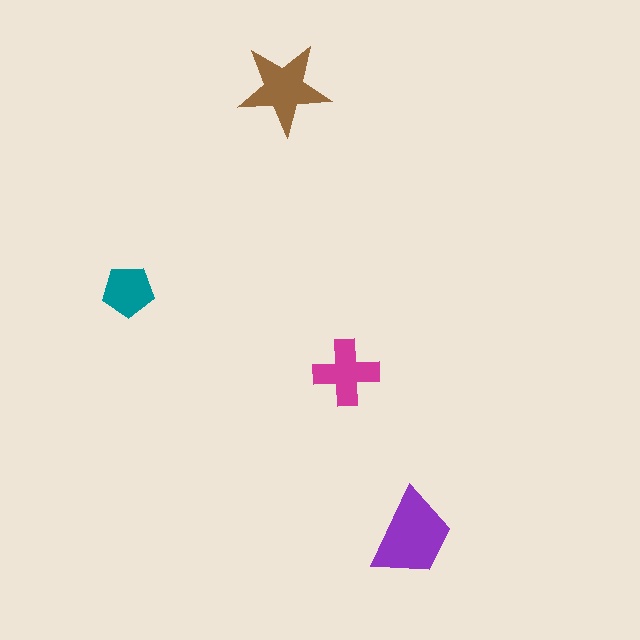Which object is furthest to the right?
The purple trapezoid is rightmost.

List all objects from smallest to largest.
The teal pentagon, the magenta cross, the brown star, the purple trapezoid.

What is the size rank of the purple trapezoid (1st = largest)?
1st.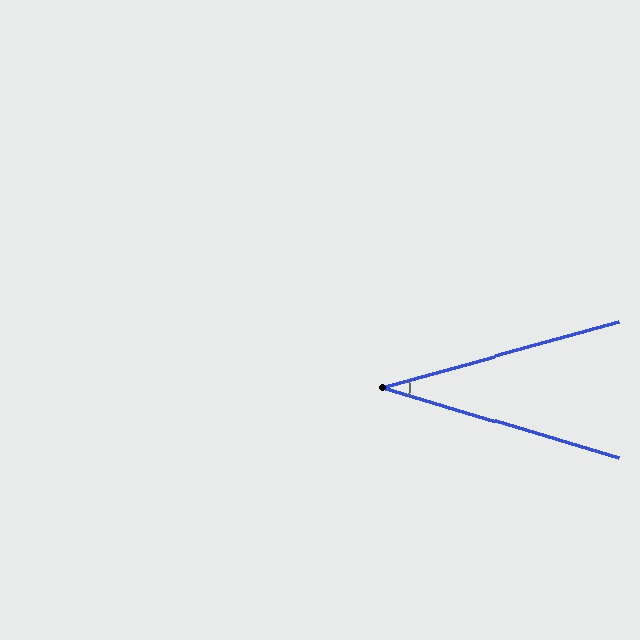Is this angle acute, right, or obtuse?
It is acute.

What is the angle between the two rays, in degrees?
Approximately 32 degrees.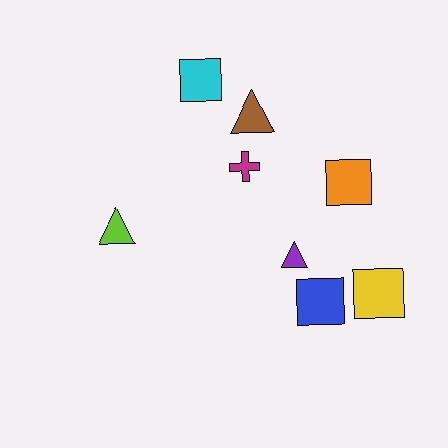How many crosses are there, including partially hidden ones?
There is 1 cross.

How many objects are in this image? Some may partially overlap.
There are 8 objects.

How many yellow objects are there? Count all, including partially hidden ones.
There is 1 yellow object.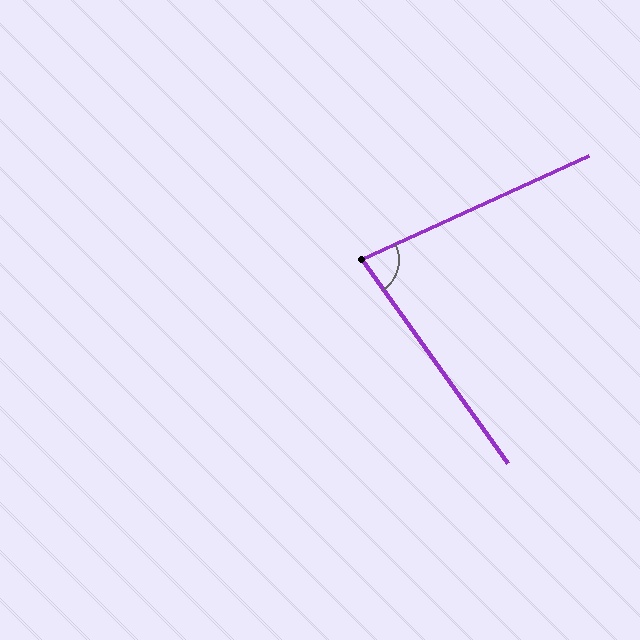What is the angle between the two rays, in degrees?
Approximately 79 degrees.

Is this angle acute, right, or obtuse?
It is acute.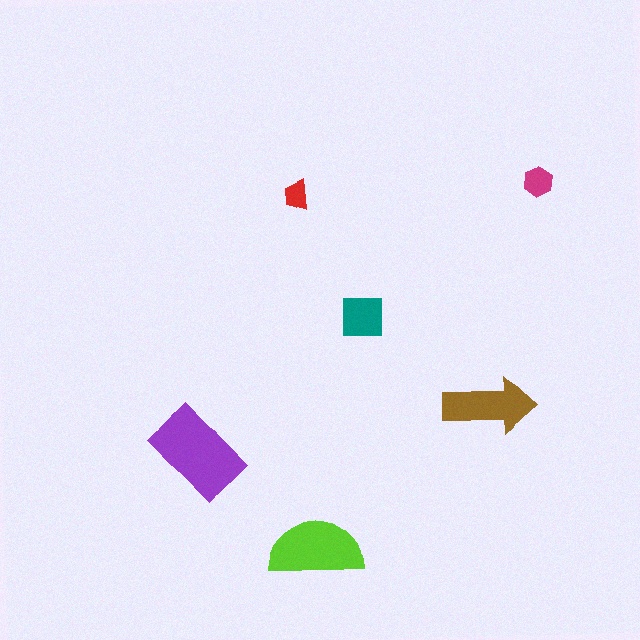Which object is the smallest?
The red trapezoid.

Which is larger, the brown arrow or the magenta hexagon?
The brown arrow.